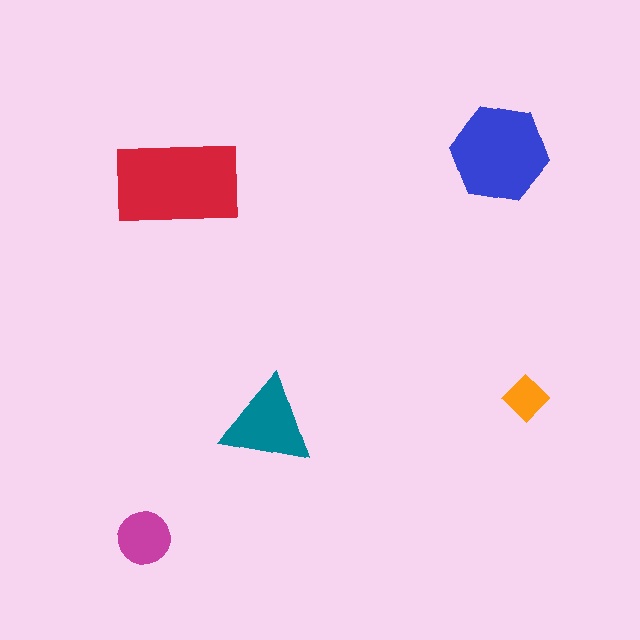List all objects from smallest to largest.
The orange diamond, the magenta circle, the teal triangle, the blue hexagon, the red rectangle.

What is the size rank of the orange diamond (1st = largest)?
5th.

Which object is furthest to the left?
The magenta circle is leftmost.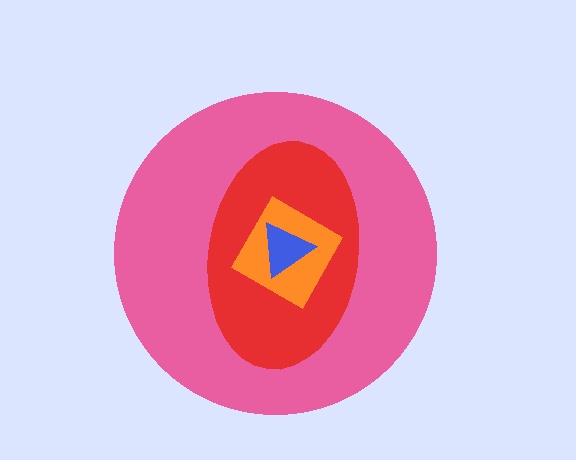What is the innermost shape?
The blue triangle.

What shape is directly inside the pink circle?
The red ellipse.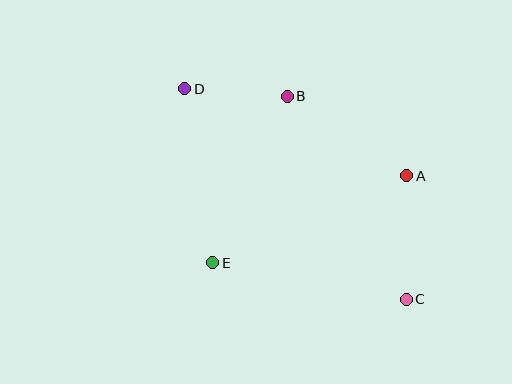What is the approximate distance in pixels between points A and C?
The distance between A and C is approximately 124 pixels.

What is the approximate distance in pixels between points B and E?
The distance between B and E is approximately 183 pixels.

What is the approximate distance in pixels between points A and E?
The distance between A and E is approximately 213 pixels.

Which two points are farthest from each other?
Points C and D are farthest from each other.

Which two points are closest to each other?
Points B and D are closest to each other.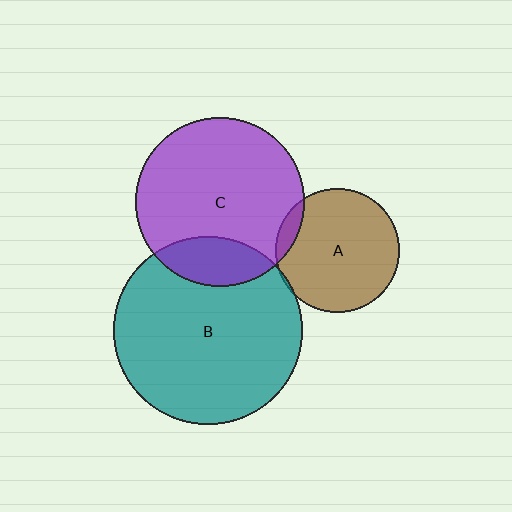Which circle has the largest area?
Circle B (teal).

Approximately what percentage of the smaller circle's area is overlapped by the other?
Approximately 5%.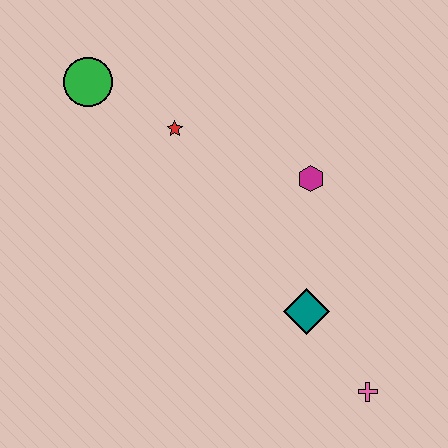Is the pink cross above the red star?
No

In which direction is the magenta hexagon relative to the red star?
The magenta hexagon is to the right of the red star.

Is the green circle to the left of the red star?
Yes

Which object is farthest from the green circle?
The pink cross is farthest from the green circle.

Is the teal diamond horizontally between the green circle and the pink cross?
Yes